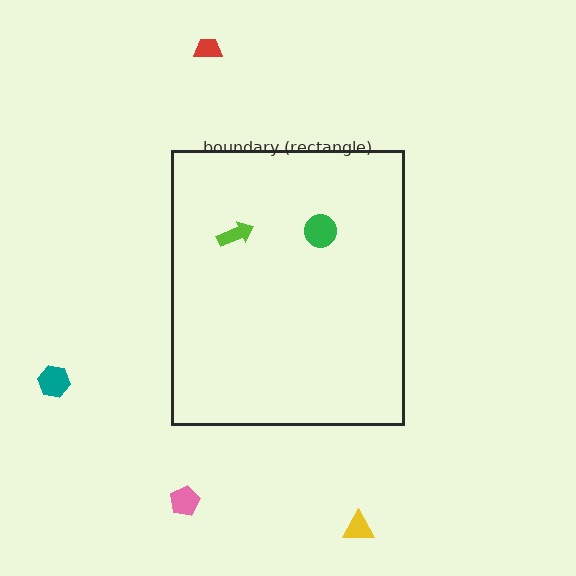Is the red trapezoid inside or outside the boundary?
Outside.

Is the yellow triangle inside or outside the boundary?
Outside.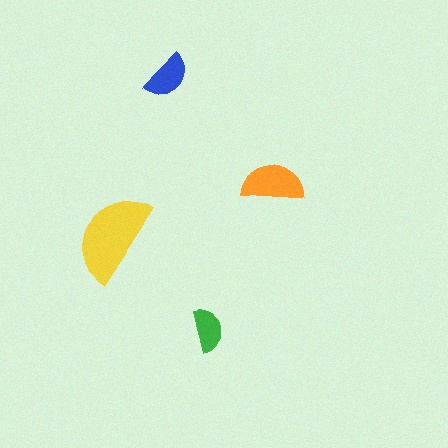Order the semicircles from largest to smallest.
the yellow one, the orange one, the blue one, the green one.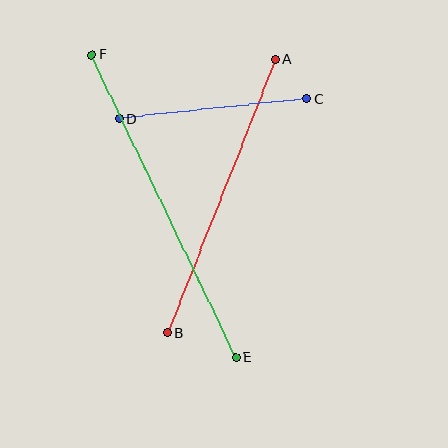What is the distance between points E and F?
The distance is approximately 335 pixels.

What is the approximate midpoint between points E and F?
The midpoint is at approximately (164, 206) pixels.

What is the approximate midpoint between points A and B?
The midpoint is at approximately (221, 196) pixels.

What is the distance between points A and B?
The distance is approximately 294 pixels.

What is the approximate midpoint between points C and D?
The midpoint is at approximately (213, 109) pixels.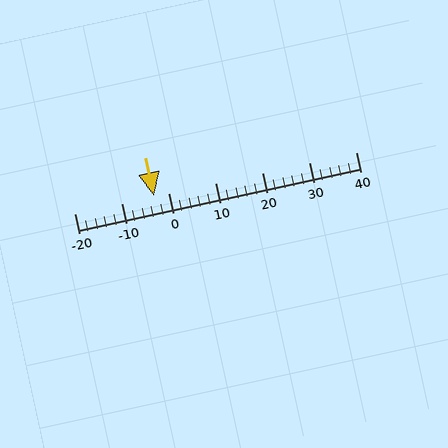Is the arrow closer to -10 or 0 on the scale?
The arrow is closer to 0.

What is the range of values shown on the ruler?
The ruler shows values from -20 to 40.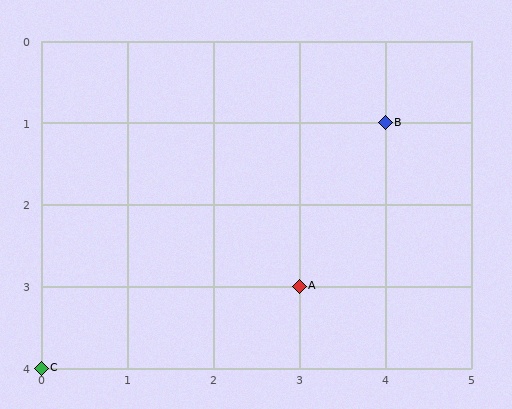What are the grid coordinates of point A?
Point A is at grid coordinates (3, 3).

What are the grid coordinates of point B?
Point B is at grid coordinates (4, 1).